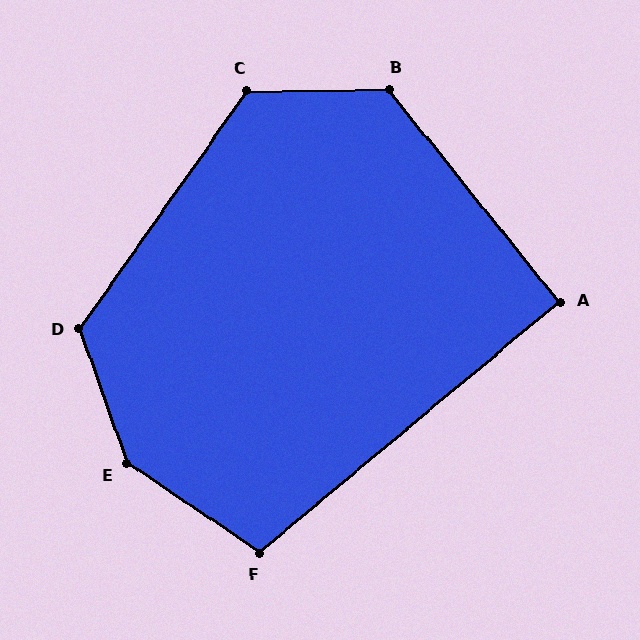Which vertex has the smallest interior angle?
A, at approximately 91 degrees.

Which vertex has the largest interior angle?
E, at approximately 143 degrees.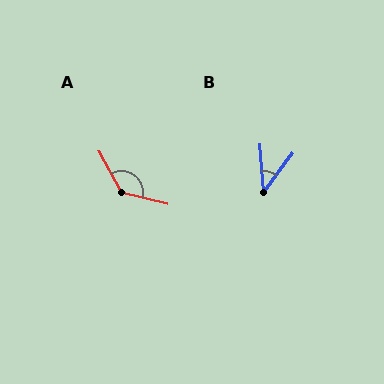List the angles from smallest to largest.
B (41°), A (131°).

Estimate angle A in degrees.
Approximately 131 degrees.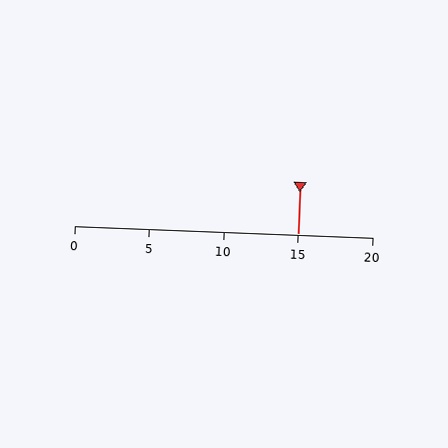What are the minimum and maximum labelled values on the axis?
The axis runs from 0 to 20.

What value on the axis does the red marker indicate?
The marker indicates approximately 15.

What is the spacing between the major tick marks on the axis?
The major ticks are spaced 5 apart.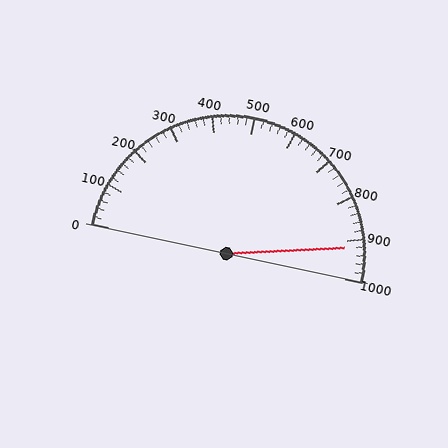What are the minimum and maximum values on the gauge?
The gauge ranges from 0 to 1000.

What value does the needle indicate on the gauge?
The needle indicates approximately 920.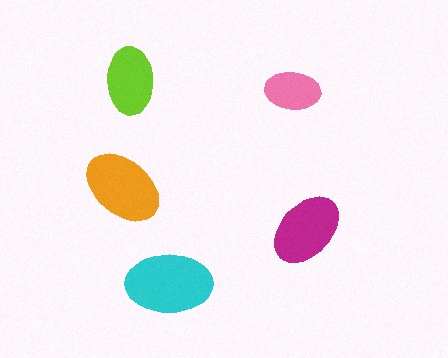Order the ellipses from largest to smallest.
the cyan one, the orange one, the magenta one, the lime one, the pink one.